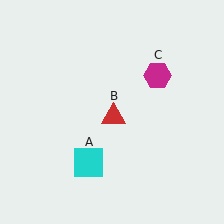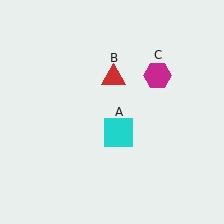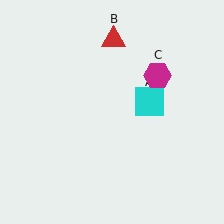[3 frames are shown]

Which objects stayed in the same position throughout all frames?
Magenta hexagon (object C) remained stationary.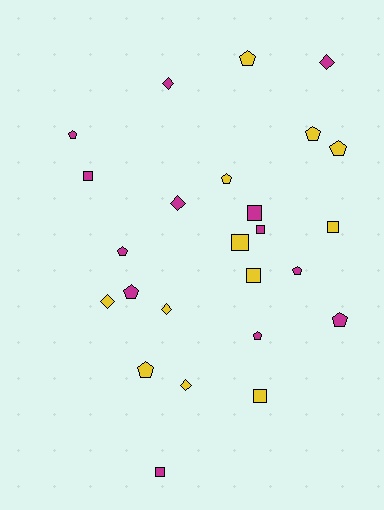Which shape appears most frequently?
Pentagon, with 11 objects.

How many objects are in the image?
There are 25 objects.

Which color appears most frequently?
Magenta, with 13 objects.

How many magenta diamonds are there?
There are 3 magenta diamonds.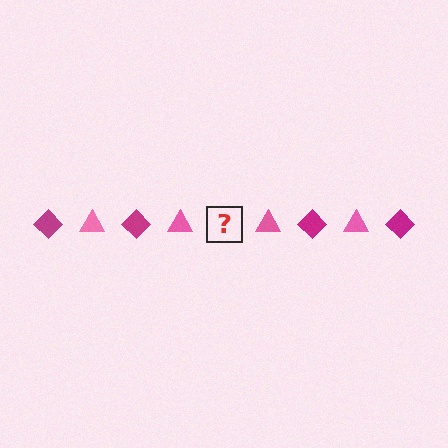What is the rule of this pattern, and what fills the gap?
The rule is that the pattern alternates between magenta diamond and pink triangle. The gap should be filled with a magenta diamond.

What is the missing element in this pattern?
The missing element is a magenta diamond.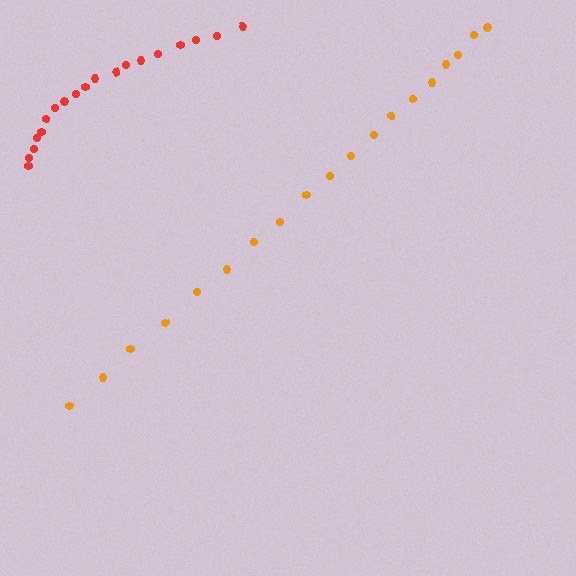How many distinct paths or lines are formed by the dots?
There are 2 distinct paths.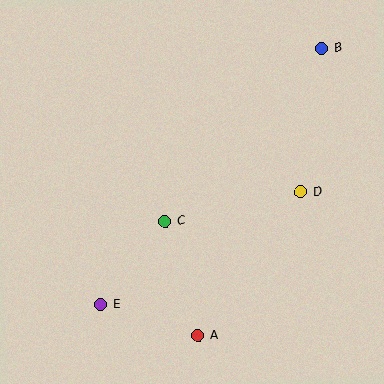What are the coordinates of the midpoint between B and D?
The midpoint between B and D is at (311, 120).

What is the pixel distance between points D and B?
The distance between D and B is 145 pixels.